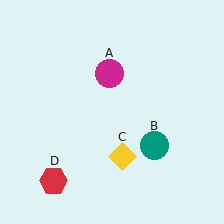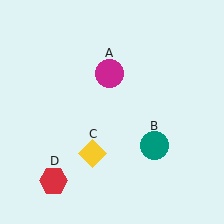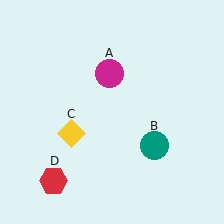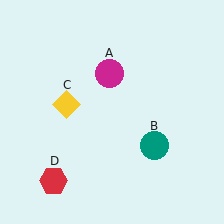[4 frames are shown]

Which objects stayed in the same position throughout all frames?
Magenta circle (object A) and teal circle (object B) and red hexagon (object D) remained stationary.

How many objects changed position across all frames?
1 object changed position: yellow diamond (object C).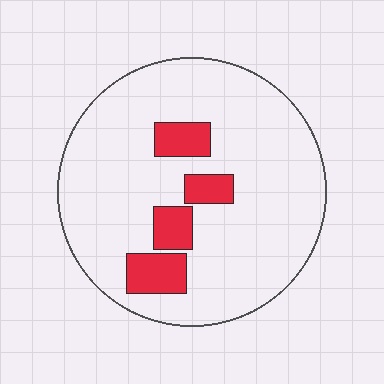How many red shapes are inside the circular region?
4.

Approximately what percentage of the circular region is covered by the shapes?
Approximately 15%.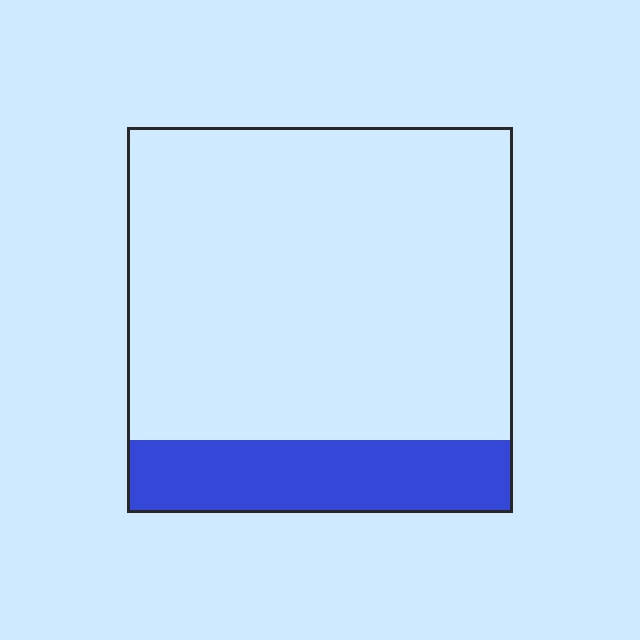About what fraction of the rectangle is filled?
About one fifth (1/5).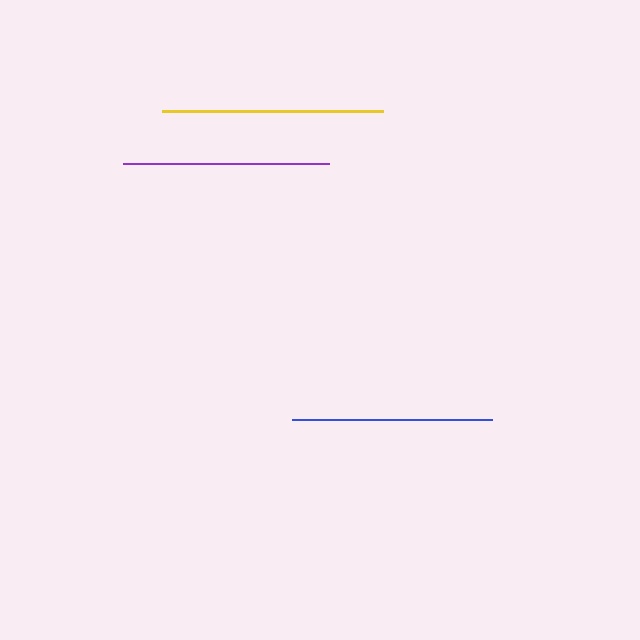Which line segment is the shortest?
The blue line is the shortest at approximately 201 pixels.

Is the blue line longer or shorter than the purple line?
The purple line is longer than the blue line.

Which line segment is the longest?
The yellow line is the longest at approximately 221 pixels.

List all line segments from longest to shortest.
From longest to shortest: yellow, purple, blue.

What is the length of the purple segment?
The purple segment is approximately 207 pixels long.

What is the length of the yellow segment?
The yellow segment is approximately 221 pixels long.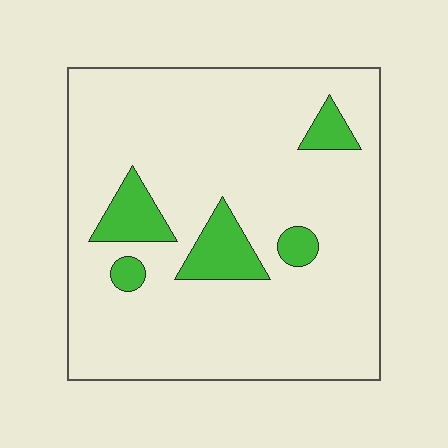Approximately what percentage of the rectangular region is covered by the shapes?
Approximately 10%.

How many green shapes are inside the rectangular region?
5.